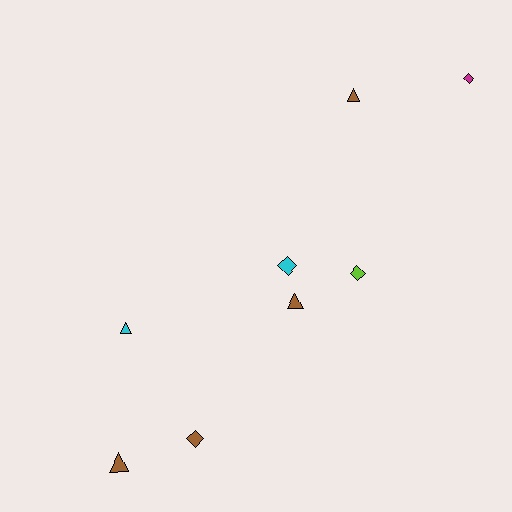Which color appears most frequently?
Brown, with 4 objects.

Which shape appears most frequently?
Diamond, with 4 objects.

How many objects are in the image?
There are 8 objects.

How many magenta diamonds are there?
There is 1 magenta diamond.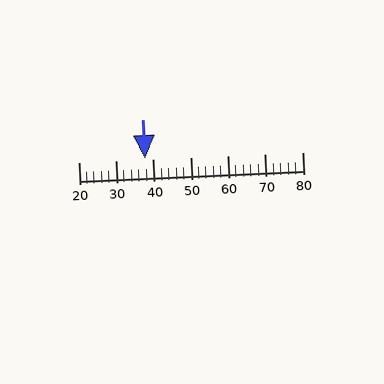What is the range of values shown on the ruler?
The ruler shows values from 20 to 80.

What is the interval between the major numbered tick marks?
The major tick marks are spaced 10 units apart.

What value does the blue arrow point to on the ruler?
The blue arrow points to approximately 38.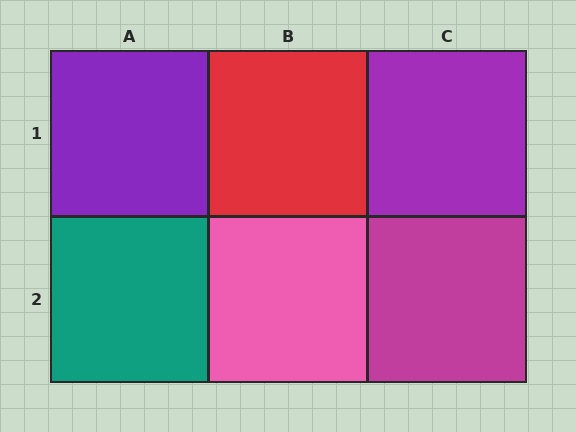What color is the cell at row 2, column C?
Magenta.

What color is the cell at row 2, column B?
Pink.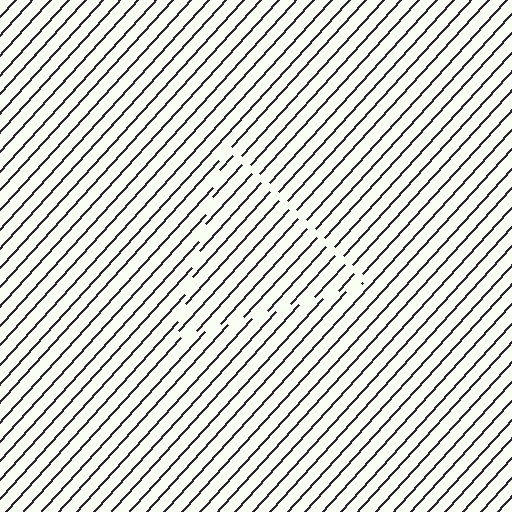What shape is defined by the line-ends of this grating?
An illusory triangle. The interior of the shape contains the same grating, shifted by half a period — the contour is defined by the phase discontinuity where line-ends from the inner and outer gratings abut.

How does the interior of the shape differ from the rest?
The interior of the shape contains the same grating, shifted by half a period — the contour is defined by the phase discontinuity where line-ends from the inner and outer gratings abut.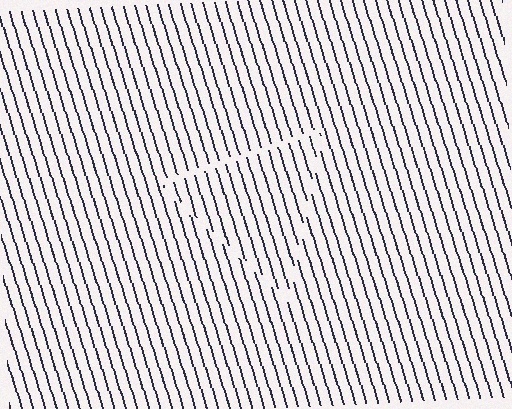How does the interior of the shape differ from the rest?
The interior of the shape contains the same grating, shifted by half a period — the contour is defined by the phase discontinuity where line-ends from the inner and outer gratings abut.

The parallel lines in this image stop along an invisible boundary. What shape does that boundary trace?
An illusory triangle. The interior of the shape contains the same grating, shifted by half a period — the contour is defined by the phase discontinuity where line-ends from the inner and outer gratings abut.